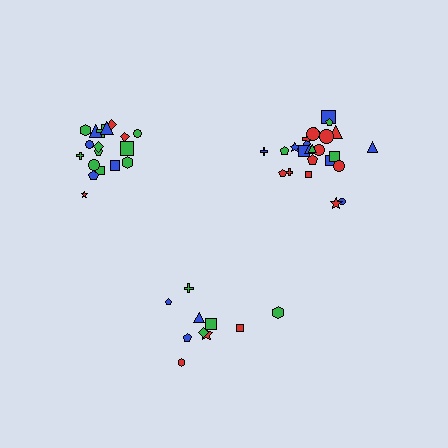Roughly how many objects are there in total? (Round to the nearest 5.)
Roughly 55 objects in total.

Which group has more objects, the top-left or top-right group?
The top-right group.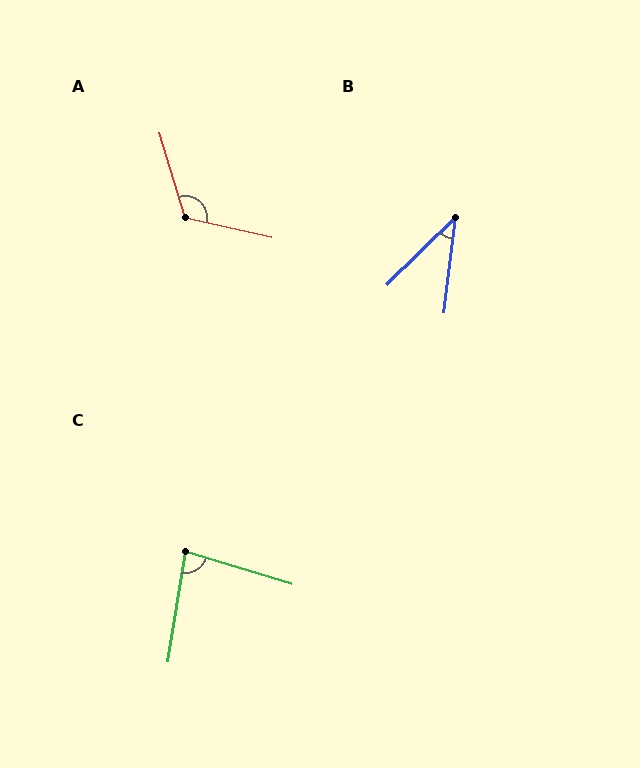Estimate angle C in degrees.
Approximately 82 degrees.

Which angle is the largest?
A, at approximately 119 degrees.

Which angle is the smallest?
B, at approximately 38 degrees.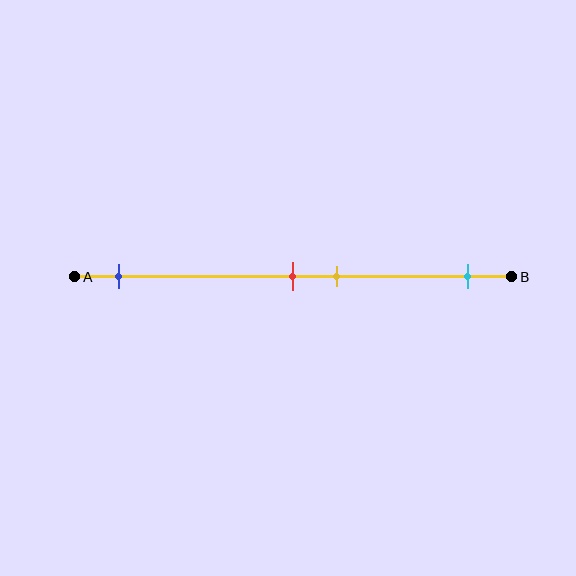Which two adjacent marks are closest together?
The red and yellow marks are the closest adjacent pair.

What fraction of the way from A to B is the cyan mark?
The cyan mark is approximately 90% (0.9) of the way from A to B.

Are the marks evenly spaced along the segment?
No, the marks are not evenly spaced.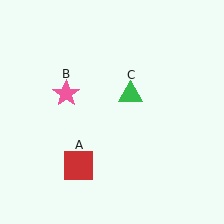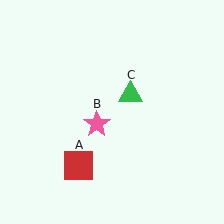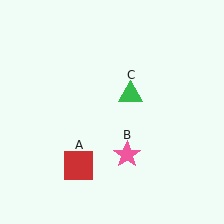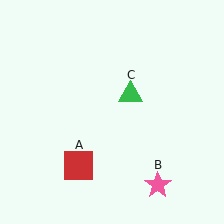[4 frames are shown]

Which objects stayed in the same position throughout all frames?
Red square (object A) and green triangle (object C) remained stationary.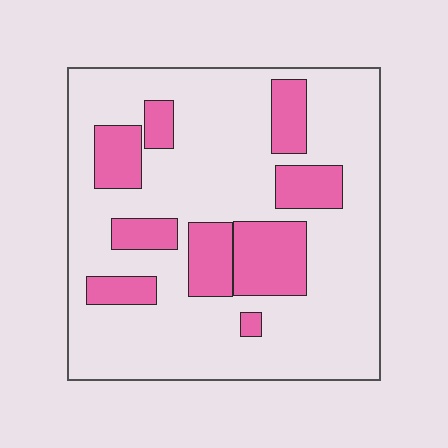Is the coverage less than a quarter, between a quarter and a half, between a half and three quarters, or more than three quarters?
Less than a quarter.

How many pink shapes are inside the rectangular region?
9.